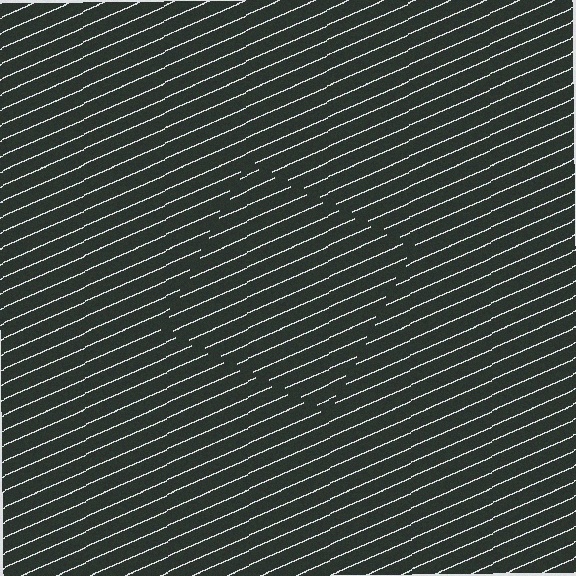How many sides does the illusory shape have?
4 sides — the line-ends trace a square.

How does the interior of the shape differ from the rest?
The interior of the shape contains the same grating, shifted by half a period — the contour is defined by the phase discontinuity where line-ends from the inner and outer gratings abut.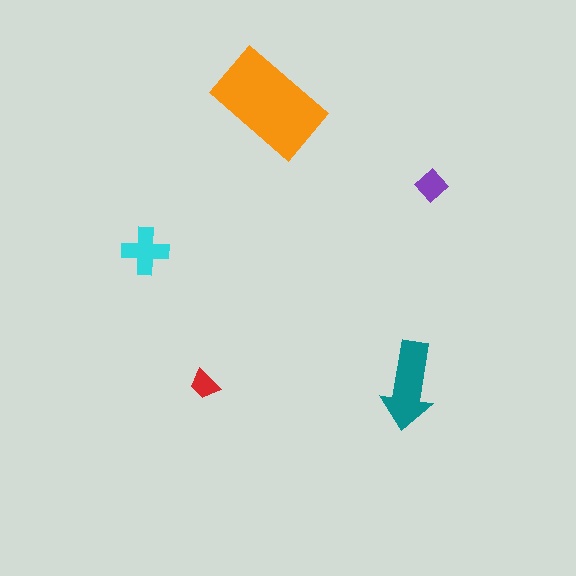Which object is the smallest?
The red trapezoid.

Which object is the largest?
The orange rectangle.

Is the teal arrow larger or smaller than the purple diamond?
Larger.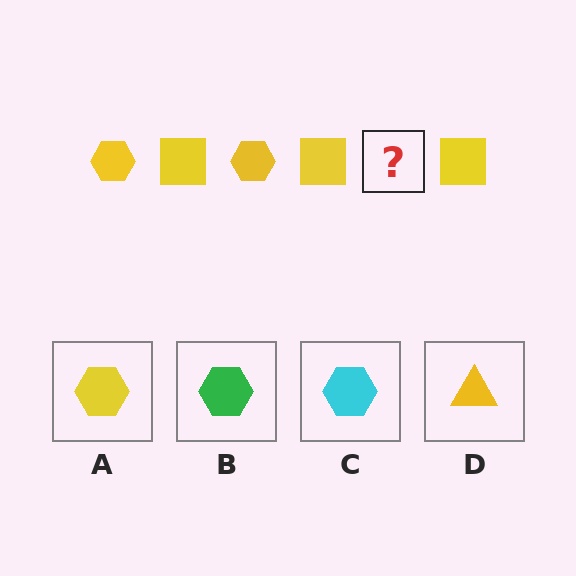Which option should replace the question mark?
Option A.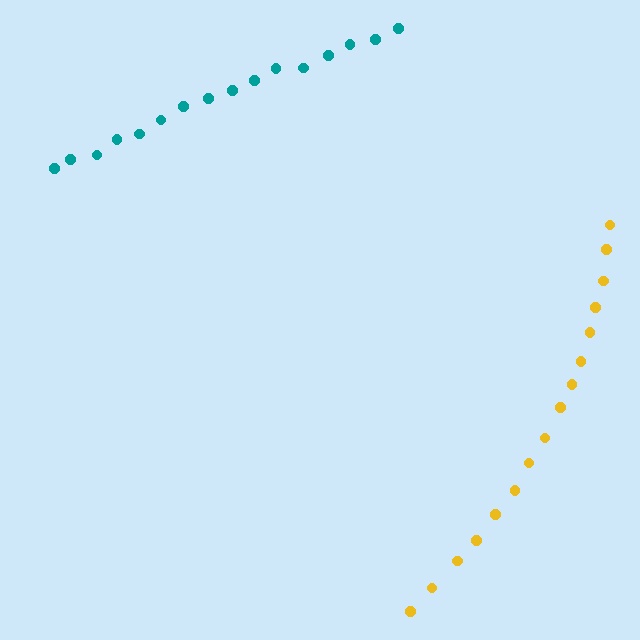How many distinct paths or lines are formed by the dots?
There are 2 distinct paths.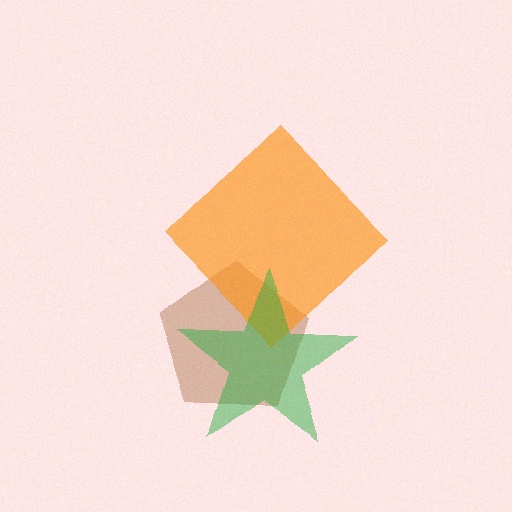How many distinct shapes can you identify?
There are 3 distinct shapes: a brown pentagon, an orange diamond, a green star.